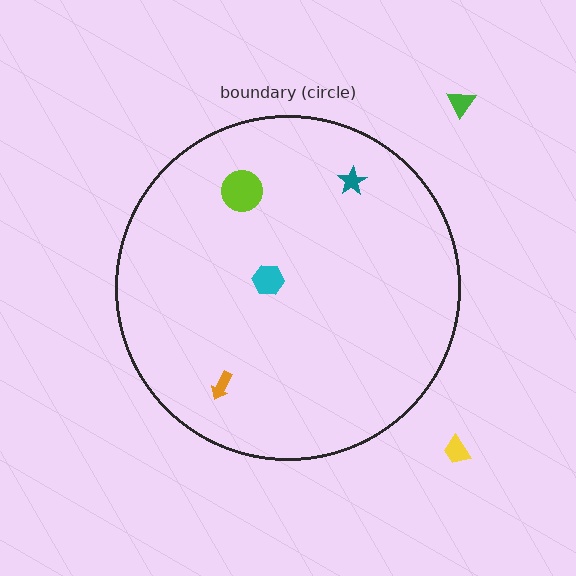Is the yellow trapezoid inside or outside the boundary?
Outside.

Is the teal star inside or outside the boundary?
Inside.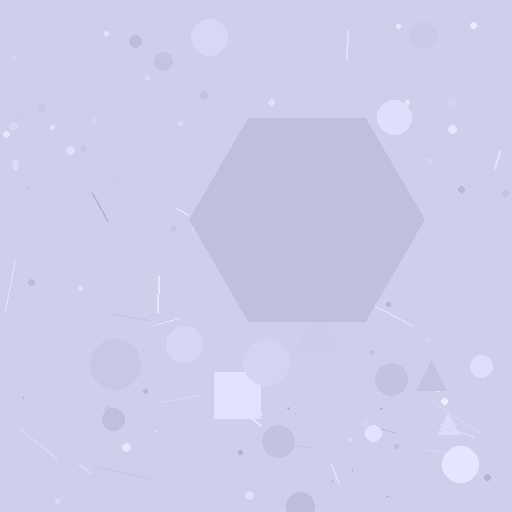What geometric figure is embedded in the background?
A hexagon is embedded in the background.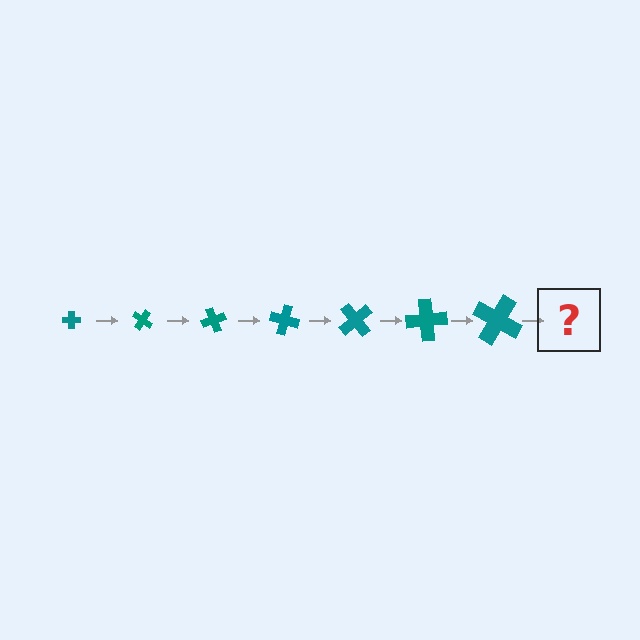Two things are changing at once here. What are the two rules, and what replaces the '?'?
The two rules are that the cross grows larger each step and it rotates 35 degrees each step. The '?' should be a cross, larger than the previous one and rotated 245 degrees from the start.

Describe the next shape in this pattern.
It should be a cross, larger than the previous one and rotated 245 degrees from the start.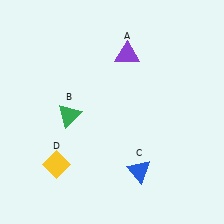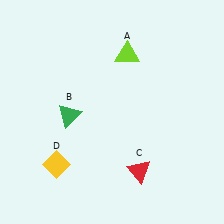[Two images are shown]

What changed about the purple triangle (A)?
In Image 1, A is purple. In Image 2, it changed to lime.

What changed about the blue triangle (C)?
In Image 1, C is blue. In Image 2, it changed to red.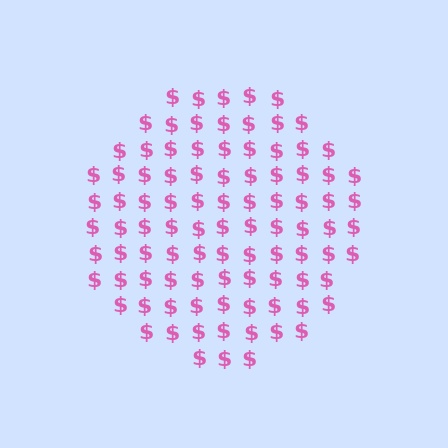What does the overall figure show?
The overall figure shows a circle.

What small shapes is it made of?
It is made of small dollar signs.